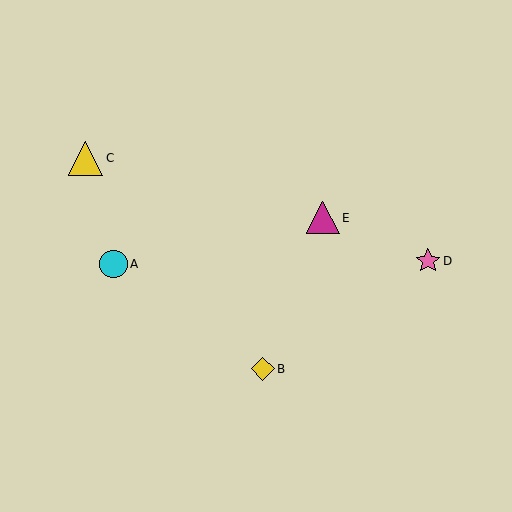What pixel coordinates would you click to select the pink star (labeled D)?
Click at (428, 261) to select the pink star D.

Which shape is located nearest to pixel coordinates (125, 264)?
The cyan circle (labeled A) at (113, 264) is nearest to that location.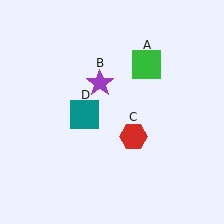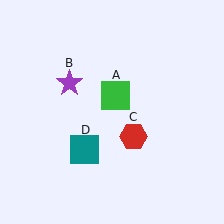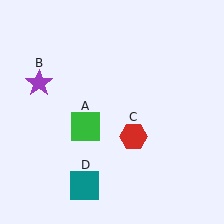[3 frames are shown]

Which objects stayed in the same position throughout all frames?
Red hexagon (object C) remained stationary.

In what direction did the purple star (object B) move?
The purple star (object B) moved left.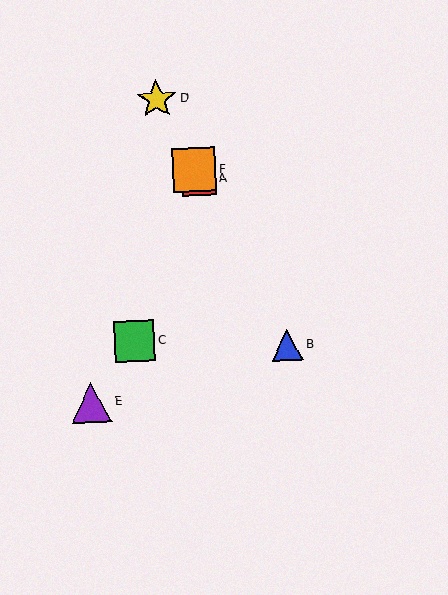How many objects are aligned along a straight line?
4 objects (A, B, D, F) are aligned along a straight line.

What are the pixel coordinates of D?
Object D is at (157, 99).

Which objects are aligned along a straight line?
Objects A, B, D, F are aligned along a straight line.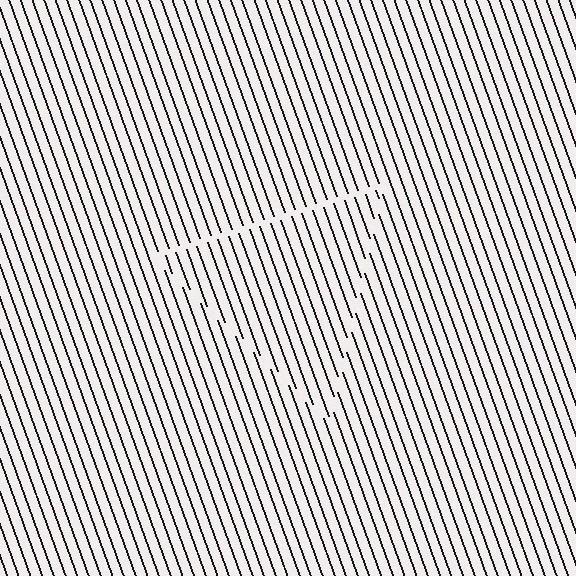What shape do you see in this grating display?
An illusory triangle. The interior of the shape contains the same grating, shifted by half a period — the contour is defined by the phase discontinuity where line-ends from the inner and outer gratings abut.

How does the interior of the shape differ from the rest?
The interior of the shape contains the same grating, shifted by half a period — the contour is defined by the phase discontinuity where line-ends from the inner and outer gratings abut.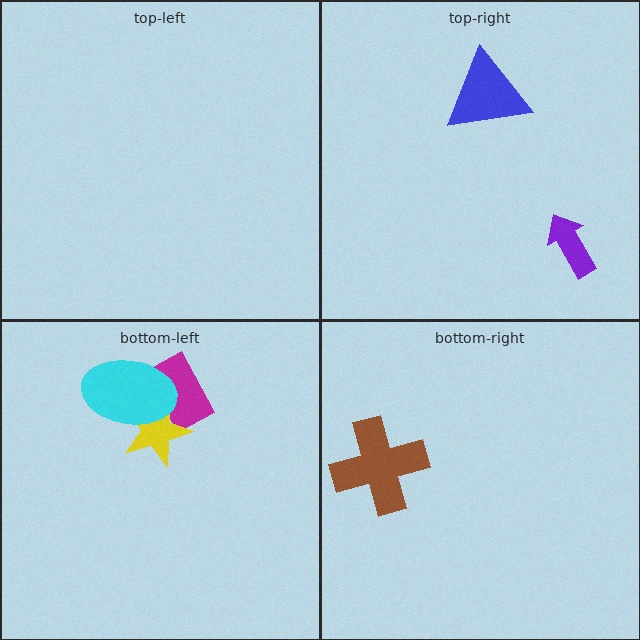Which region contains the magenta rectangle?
The bottom-left region.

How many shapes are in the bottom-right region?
1.